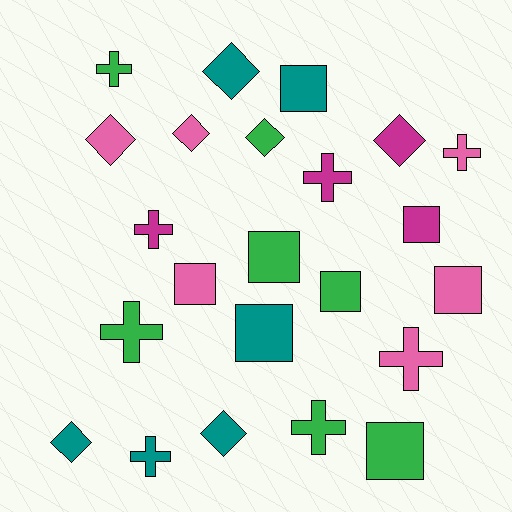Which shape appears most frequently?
Cross, with 8 objects.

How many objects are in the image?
There are 23 objects.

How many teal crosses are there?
There is 1 teal cross.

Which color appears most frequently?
Green, with 7 objects.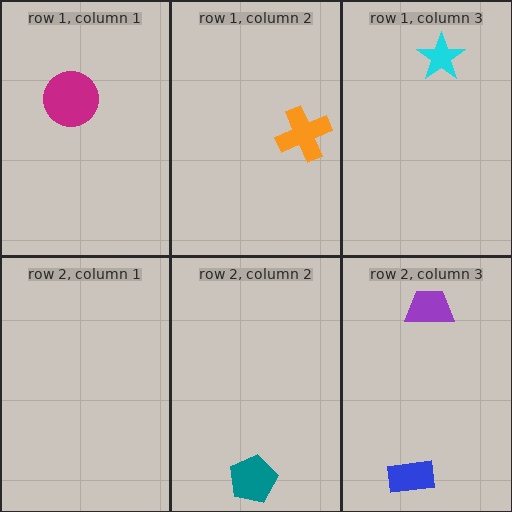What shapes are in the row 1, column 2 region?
The orange cross.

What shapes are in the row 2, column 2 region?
The teal pentagon.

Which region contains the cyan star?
The row 1, column 3 region.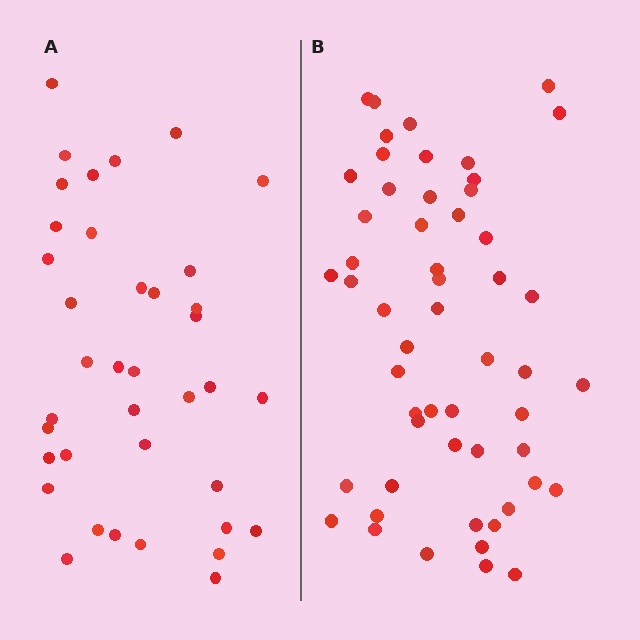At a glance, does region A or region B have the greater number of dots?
Region B (the right region) has more dots.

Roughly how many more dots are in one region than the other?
Region B has approximately 15 more dots than region A.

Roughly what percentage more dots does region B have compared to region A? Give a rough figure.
About 40% more.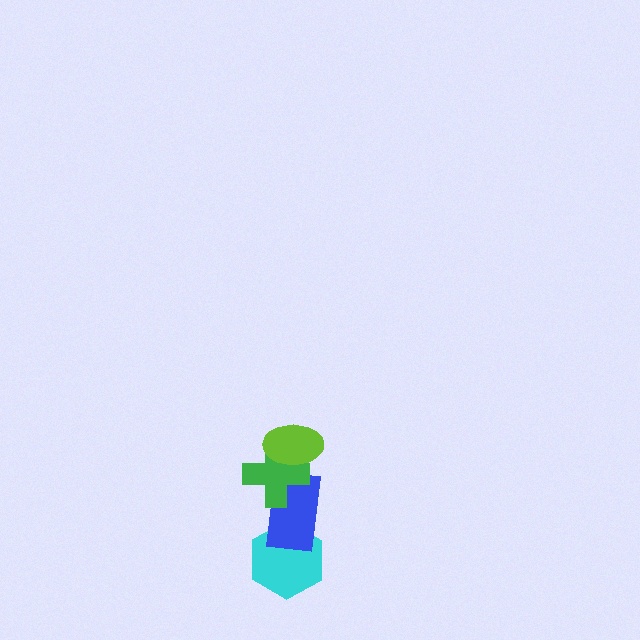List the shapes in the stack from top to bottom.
From top to bottom: the lime ellipse, the green cross, the blue rectangle, the cyan hexagon.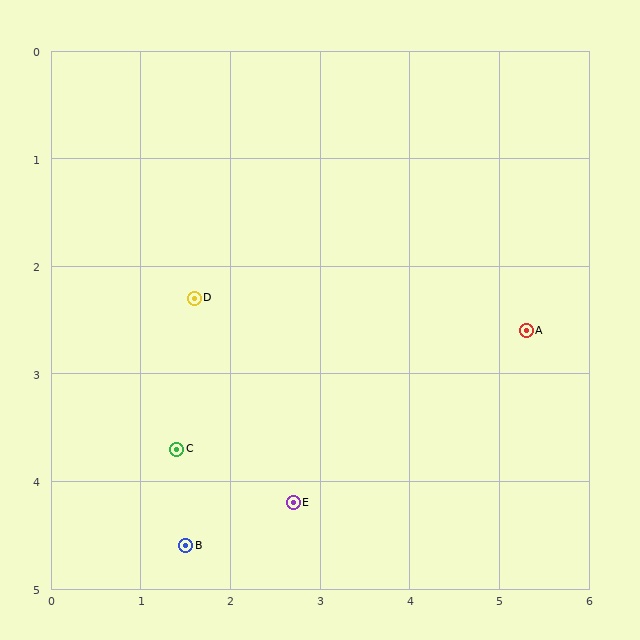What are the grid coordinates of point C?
Point C is at approximately (1.4, 3.7).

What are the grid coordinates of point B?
Point B is at approximately (1.5, 4.6).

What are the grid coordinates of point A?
Point A is at approximately (5.3, 2.6).